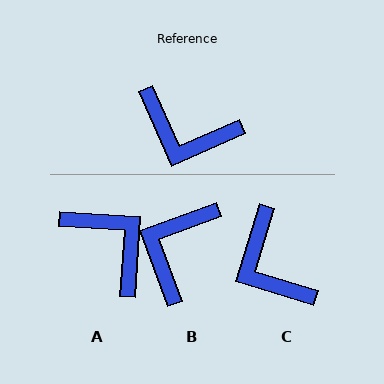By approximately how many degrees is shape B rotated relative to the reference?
Approximately 94 degrees clockwise.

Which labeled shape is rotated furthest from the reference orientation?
A, about 152 degrees away.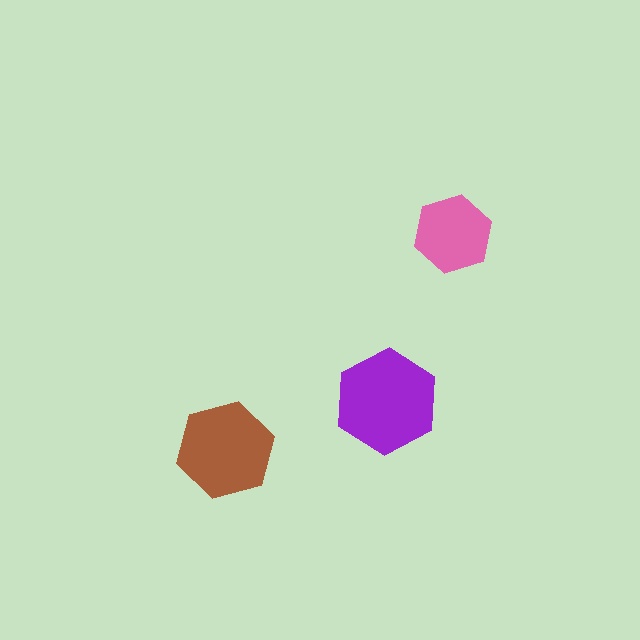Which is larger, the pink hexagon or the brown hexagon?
The brown one.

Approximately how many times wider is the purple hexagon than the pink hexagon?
About 1.5 times wider.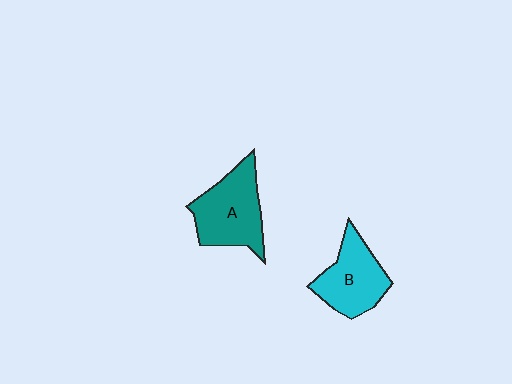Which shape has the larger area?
Shape A (teal).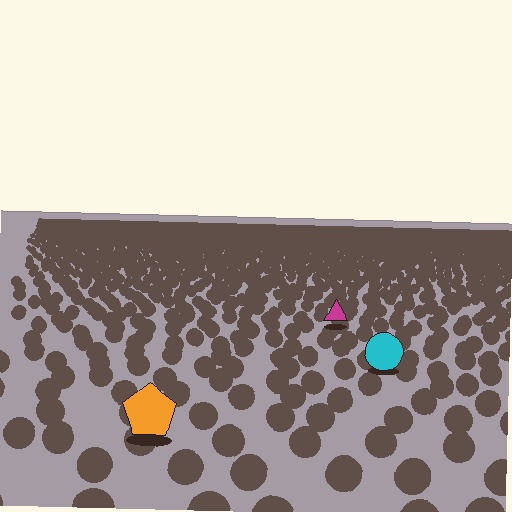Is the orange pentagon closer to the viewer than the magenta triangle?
Yes. The orange pentagon is closer — you can tell from the texture gradient: the ground texture is coarser near it.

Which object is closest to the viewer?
The orange pentagon is closest. The texture marks near it are larger and more spread out.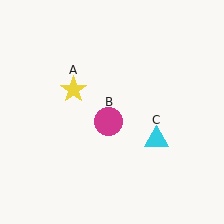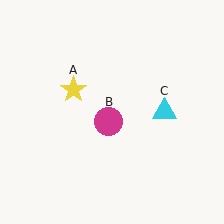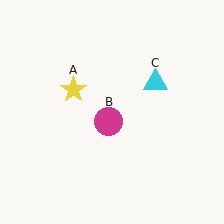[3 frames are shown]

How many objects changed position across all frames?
1 object changed position: cyan triangle (object C).